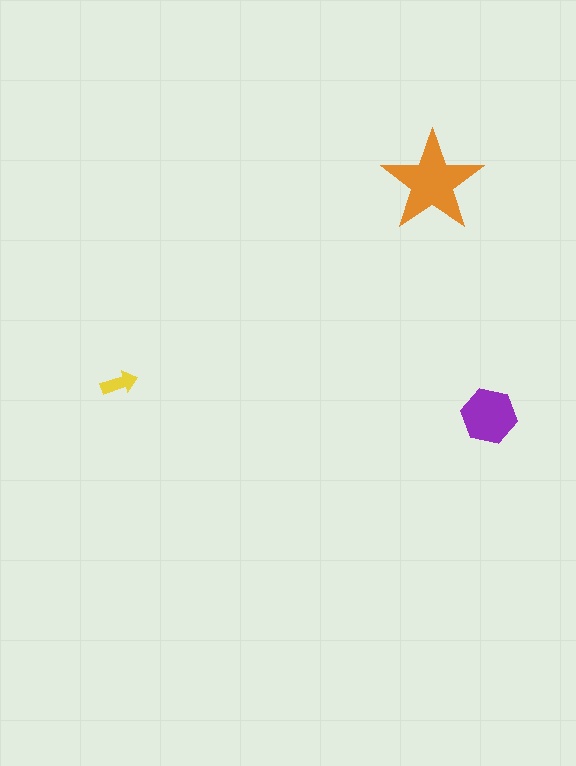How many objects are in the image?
There are 3 objects in the image.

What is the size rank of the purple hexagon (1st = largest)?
2nd.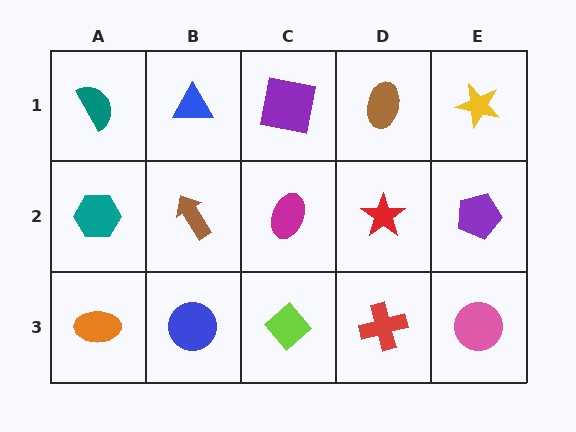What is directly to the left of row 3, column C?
A blue circle.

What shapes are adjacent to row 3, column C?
A magenta ellipse (row 2, column C), a blue circle (row 3, column B), a red cross (row 3, column D).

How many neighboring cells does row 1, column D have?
3.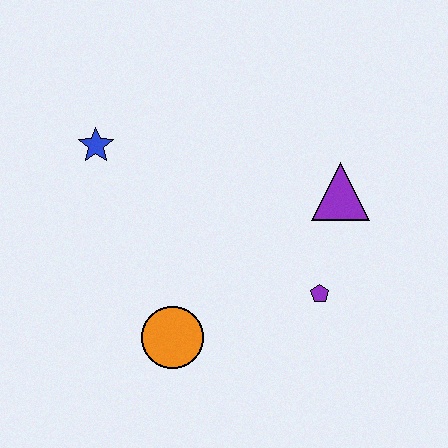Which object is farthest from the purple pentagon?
The blue star is farthest from the purple pentagon.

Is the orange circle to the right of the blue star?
Yes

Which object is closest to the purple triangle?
The purple pentagon is closest to the purple triangle.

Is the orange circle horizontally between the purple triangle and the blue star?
Yes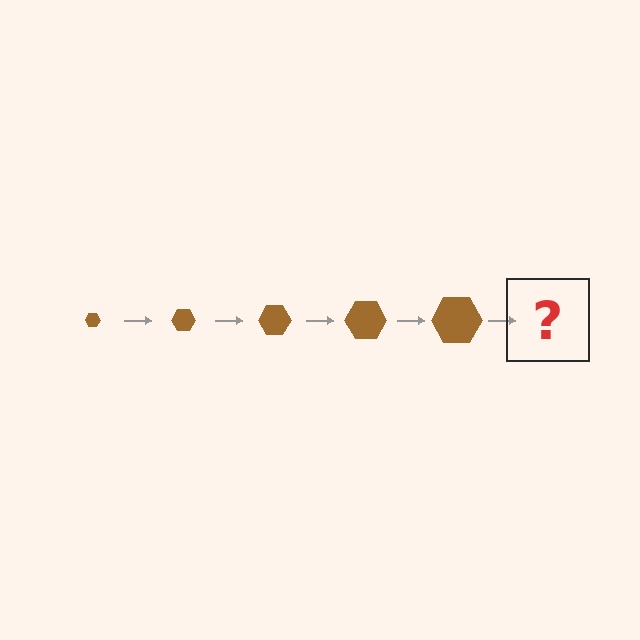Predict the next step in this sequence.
The next step is a brown hexagon, larger than the previous one.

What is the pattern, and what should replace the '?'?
The pattern is that the hexagon gets progressively larger each step. The '?' should be a brown hexagon, larger than the previous one.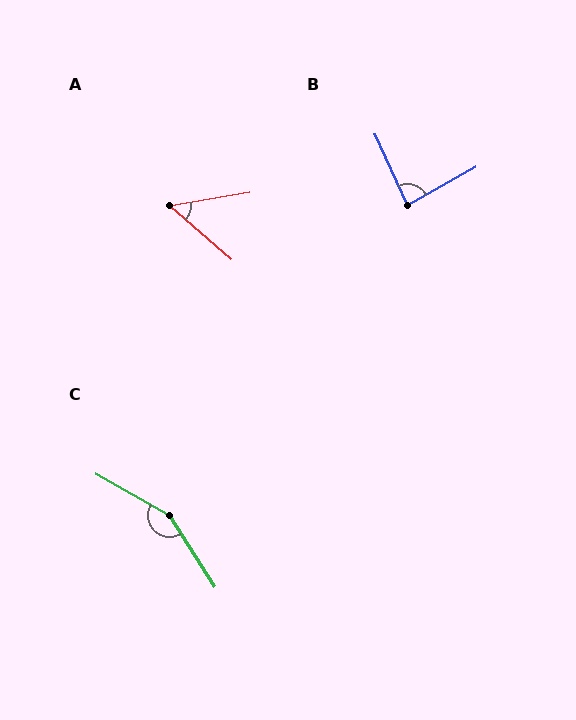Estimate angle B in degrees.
Approximately 86 degrees.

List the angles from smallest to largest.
A (51°), B (86°), C (152°).